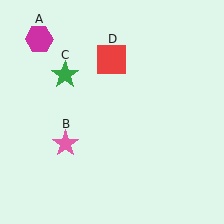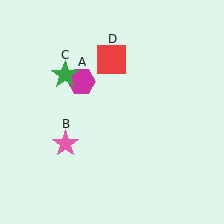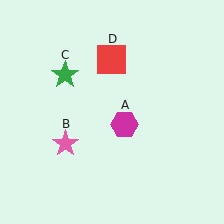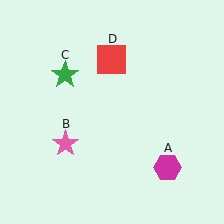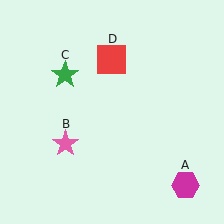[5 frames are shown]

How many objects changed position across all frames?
1 object changed position: magenta hexagon (object A).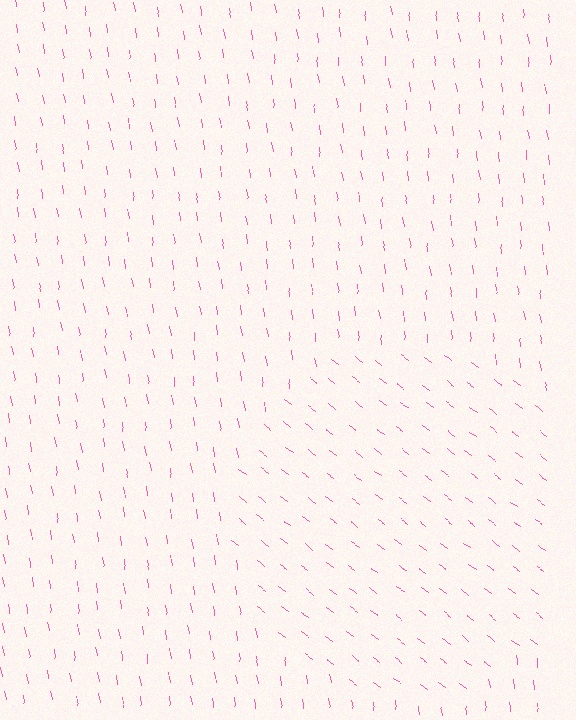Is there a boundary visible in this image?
Yes, there is a texture boundary formed by a change in line orientation.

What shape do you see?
I see a circle.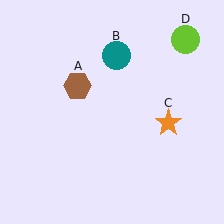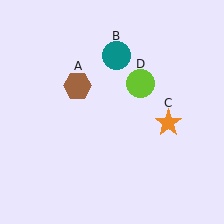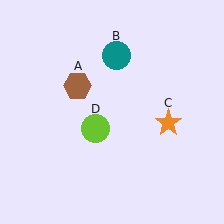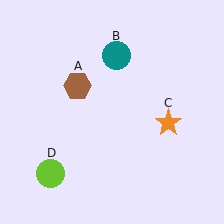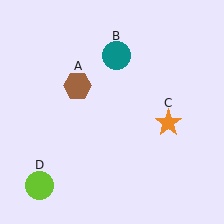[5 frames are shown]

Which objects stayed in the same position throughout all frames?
Brown hexagon (object A) and teal circle (object B) and orange star (object C) remained stationary.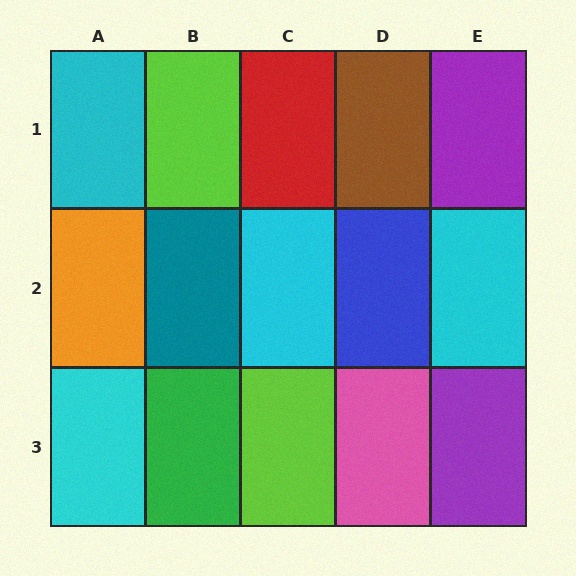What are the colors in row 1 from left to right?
Cyan, lime, red, brown, purple.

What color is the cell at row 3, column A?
Cyan.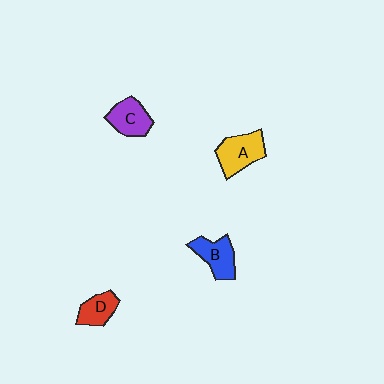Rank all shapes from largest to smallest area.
From largest to smallest: A (yellow), B (blue), C (purple), D (red).